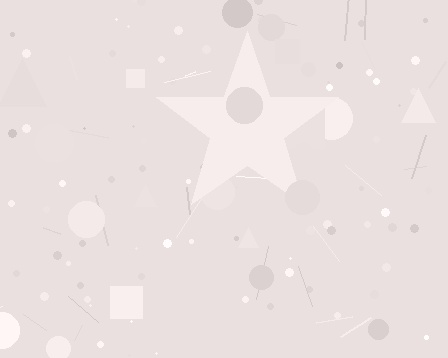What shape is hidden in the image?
A star is hidden in the image.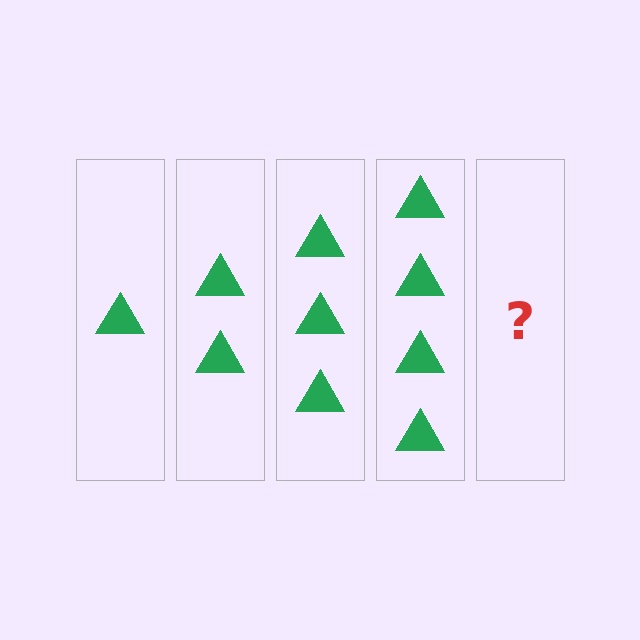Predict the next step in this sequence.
The next step is 5 triangles.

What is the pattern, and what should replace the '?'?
The pattern is that each step adds one more triangle. The '?' should be 5 triangles.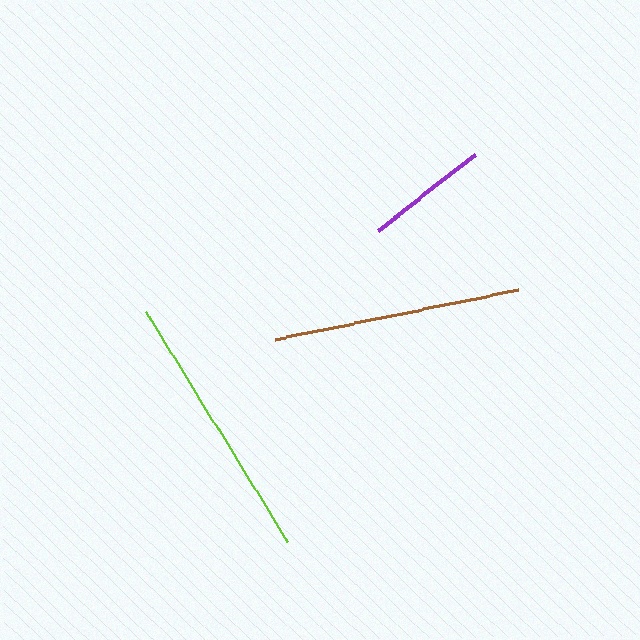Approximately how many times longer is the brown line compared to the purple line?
The brown line is approximately 2.0 times the length of the purple line.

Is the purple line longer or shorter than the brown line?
The brown line is longer than the purple line.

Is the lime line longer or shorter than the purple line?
The lime line is longer than the purple line.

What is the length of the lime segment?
The lime segment is approximately 271 pixels long.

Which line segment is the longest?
The lime line is the longest at approximately 271 pixels.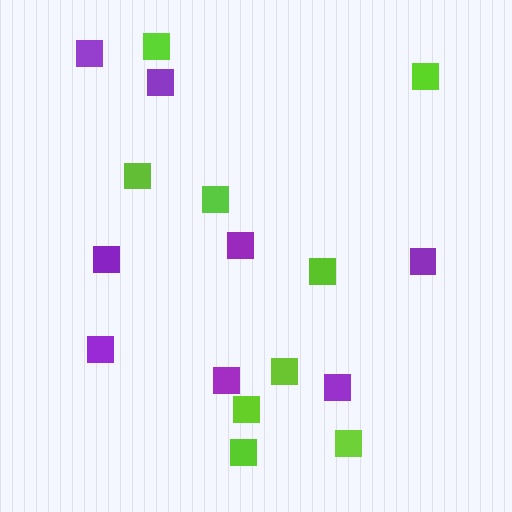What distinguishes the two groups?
There are 2 groups: one group of purple squares (8) and one group of lime squares (9).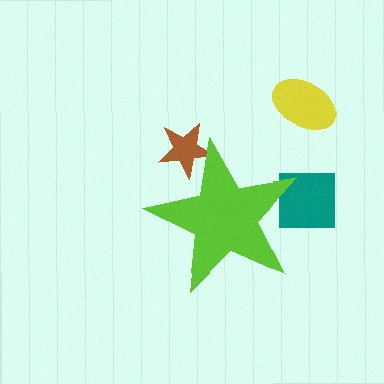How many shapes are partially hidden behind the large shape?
2 shapes are partially hidden.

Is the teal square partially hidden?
Yes, the teal square is partially hidden behind the lime star.